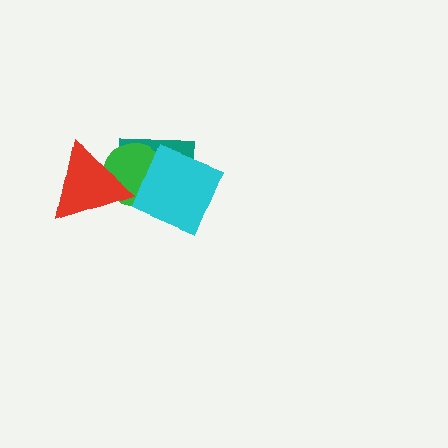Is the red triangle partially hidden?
No, no other shape covers it.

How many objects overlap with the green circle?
3 objects overlap with the green circle.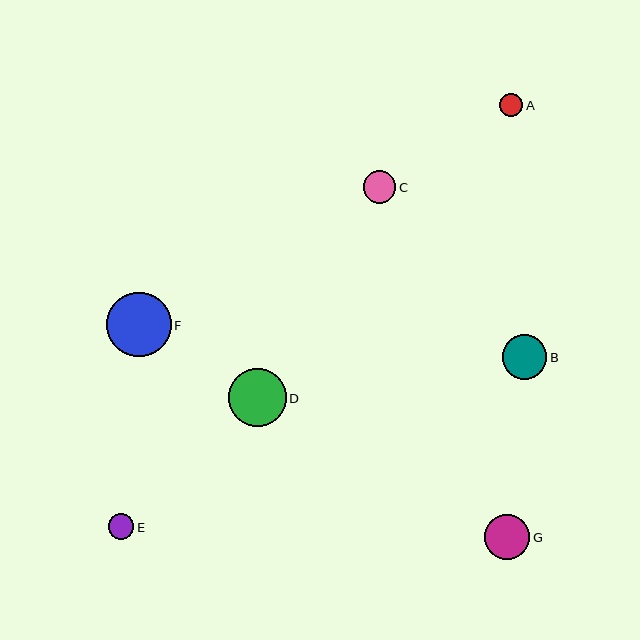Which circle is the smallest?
Circle A is the smallest with a size of approximately 23 pixels.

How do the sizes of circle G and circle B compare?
Circle G and circle B are approximately the same size.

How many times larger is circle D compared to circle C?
Circle D is approximately 1.8 times the size of circle C.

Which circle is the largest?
Circle F is the largest with a size of approximately 65 pixels.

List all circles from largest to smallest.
From largest to smallest: F, D, G, B, C, E, A.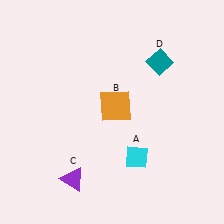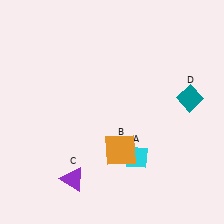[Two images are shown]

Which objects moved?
The objects that moved are: the orange square (B), the teal diamond (D).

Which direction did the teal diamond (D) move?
The teal diamond (D) moved down.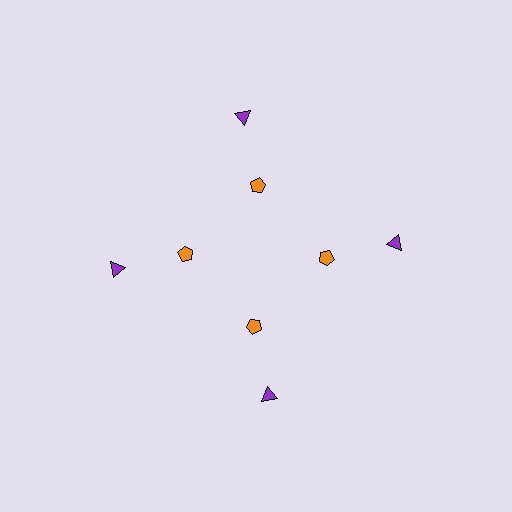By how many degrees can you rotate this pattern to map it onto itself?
The pattern maps onto itself every 90 degrees of rotation.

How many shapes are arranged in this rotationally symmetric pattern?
There are 8 shapes, arranged in 4 groups of 2.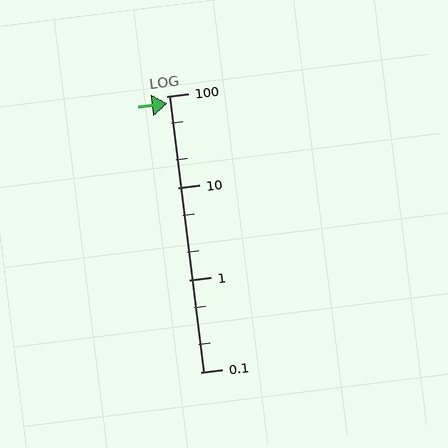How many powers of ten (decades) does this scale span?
The scale spans 3 decades, from 0.1 to 100.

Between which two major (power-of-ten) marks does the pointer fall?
The pointer is between 10 and 100.